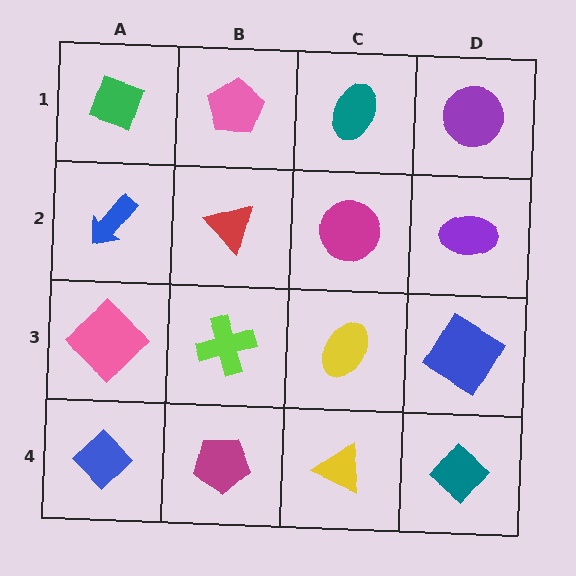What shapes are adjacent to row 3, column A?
A blue arrow (row 2, column A), a blue diamond (row 4, column A), a lime cross (row 3, column B).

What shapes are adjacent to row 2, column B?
A pink pentagon (row 1, column B), a lime cross (row 3, column B), a blue arrow (row 2, column A), a magenta circle (row 2, column C).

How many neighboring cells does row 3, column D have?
3.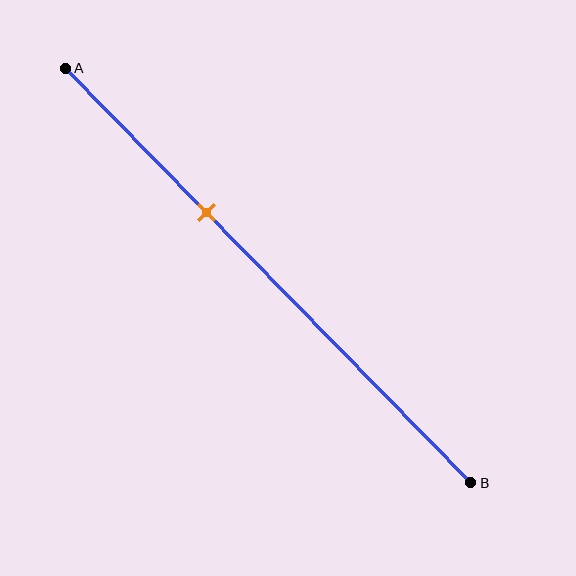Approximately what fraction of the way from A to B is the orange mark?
The orange mark is approximately 35% of the way from A to B.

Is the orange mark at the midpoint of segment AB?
No, the mark is at about 35% from A, not at the 50% midpoint.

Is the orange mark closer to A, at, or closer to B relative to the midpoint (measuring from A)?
The orange mark is closer to point A than the midpoint of segment AB.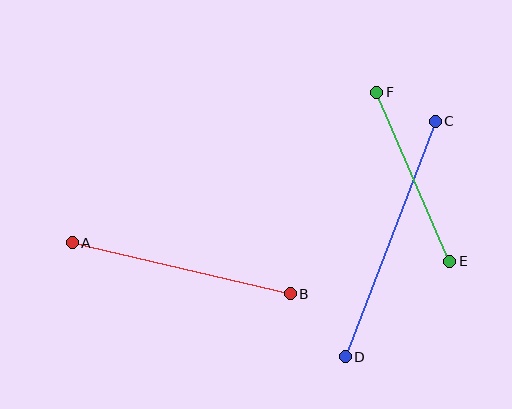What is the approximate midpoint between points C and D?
The midpoint is at approximately (390, 239) pixels.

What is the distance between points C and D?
The distance is approximately 252 pixels.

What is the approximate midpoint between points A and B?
The midpoint is at approximately (181, 268) pixels.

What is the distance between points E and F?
The distance is approximately 184 pixels.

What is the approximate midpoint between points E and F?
The midpoint is at approximately (413, 177) pixels.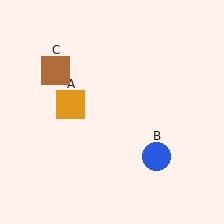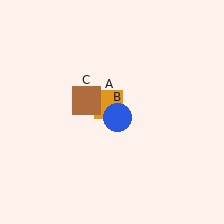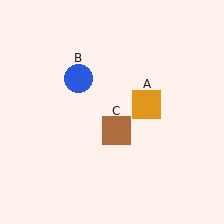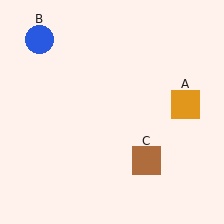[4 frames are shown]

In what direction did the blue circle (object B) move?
The blue circle (object B) moved up and to the left.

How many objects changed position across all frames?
3 objects changed position: orange square (object A), blue circle (object B), brown square (object C).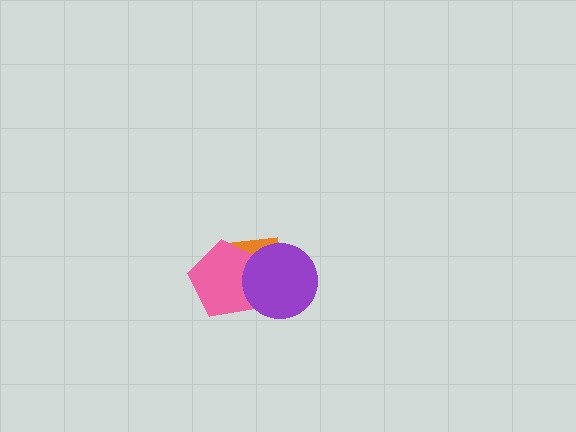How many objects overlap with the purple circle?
2 objects overlap with the purple circle.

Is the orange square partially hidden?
Yes, it is partially covered by another shape.